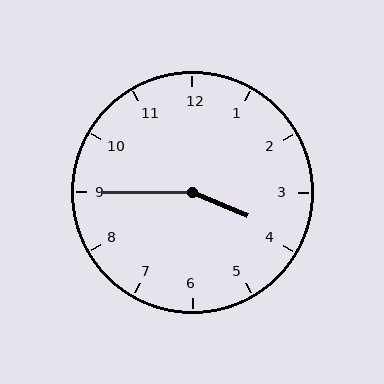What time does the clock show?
3:45.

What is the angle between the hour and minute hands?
Approximately 158 degrees.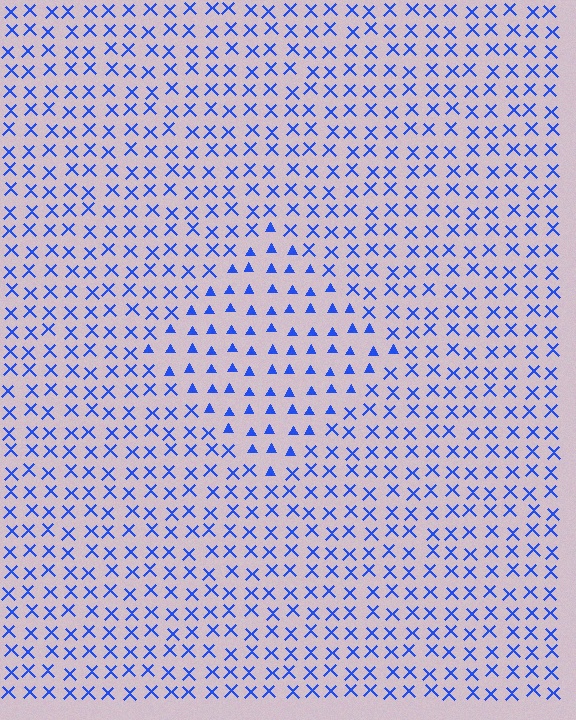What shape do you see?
I see a diamond.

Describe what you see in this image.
The image is filled with small blue elements arranged in a uniform grid. A diamond-shaped region contains triangles, while the surrounding area contains X marks. The boundary is defined purely by the change in element shape.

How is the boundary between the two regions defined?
The boundary is defined by a change in element shape: triangles inside vs. X marks outside. All elements share the same color and spacing.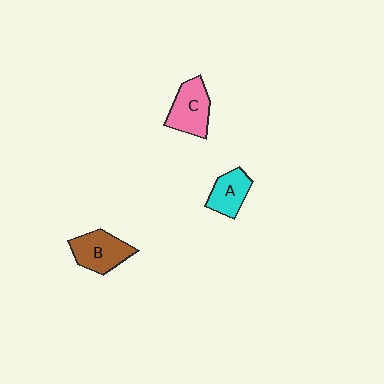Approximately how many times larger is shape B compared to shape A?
Approximately 1.3 times.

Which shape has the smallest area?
Shape A (cyan).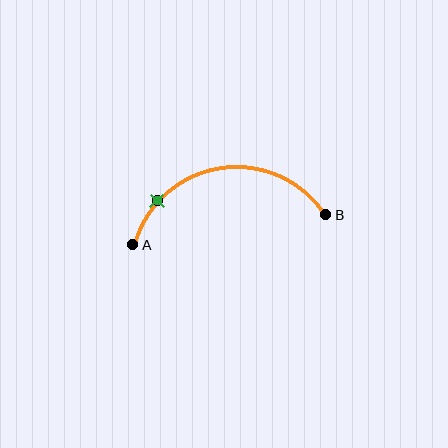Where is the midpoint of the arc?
The arc midpoint is the point on the curve farthest from the straight line joining A and B. It sits above that line.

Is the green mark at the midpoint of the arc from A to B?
No. The green mark lies on the arc but is closer to endpoint A. The arc midpoint would be at the point on the curve equidistant along the arc from both A and B.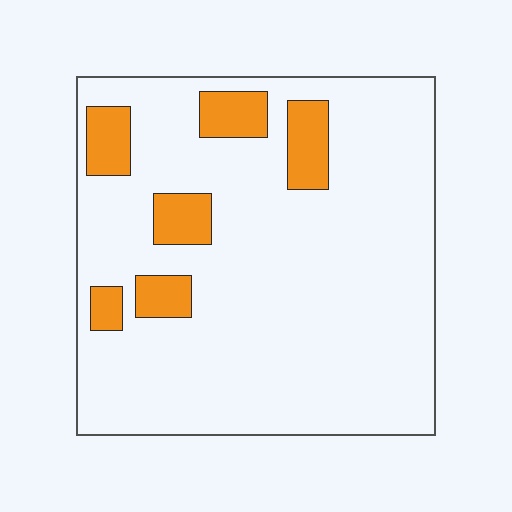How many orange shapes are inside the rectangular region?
6.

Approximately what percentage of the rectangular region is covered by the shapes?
Approximately 15%.